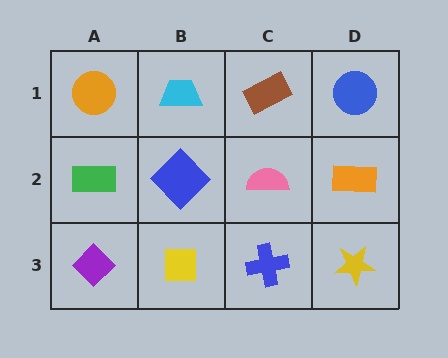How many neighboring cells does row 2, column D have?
3.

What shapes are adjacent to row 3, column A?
A green rectangle (row 2, column A), a yellow square (row 3, column B).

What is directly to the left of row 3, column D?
A blue cross.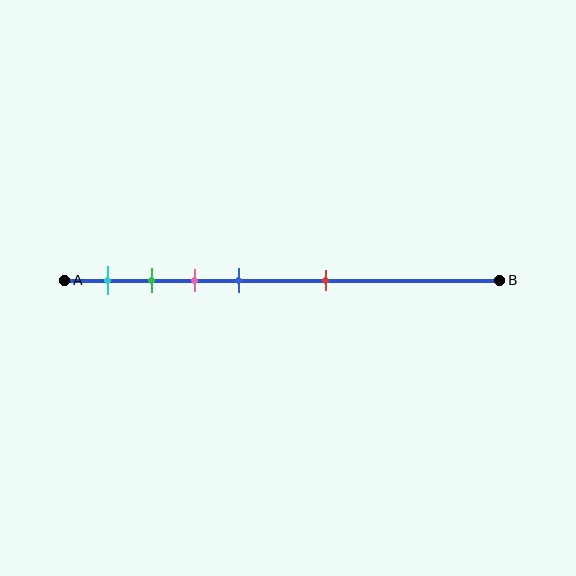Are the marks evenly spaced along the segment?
No, the marks are not evenly spaced.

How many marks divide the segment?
There are 5 marks dividing the segment.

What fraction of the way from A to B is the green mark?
The green mark is approximately 20% (0.2) of the way from A to B.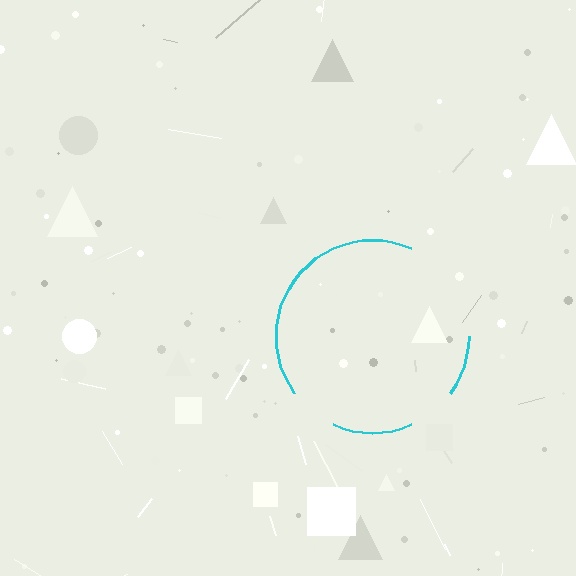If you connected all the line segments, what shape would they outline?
They would outline a circle.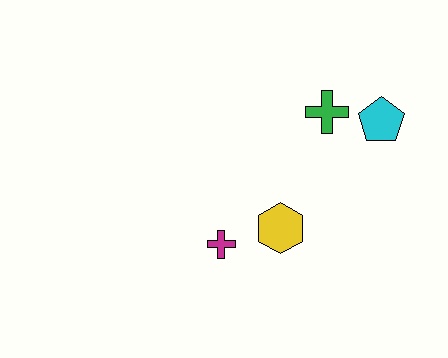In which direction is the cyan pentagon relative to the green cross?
The cyan pentagon is to the right of the green cross.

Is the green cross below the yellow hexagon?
No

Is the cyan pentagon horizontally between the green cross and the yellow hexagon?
No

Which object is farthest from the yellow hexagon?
The cyan pentagon is farthest from the yellow hexagon.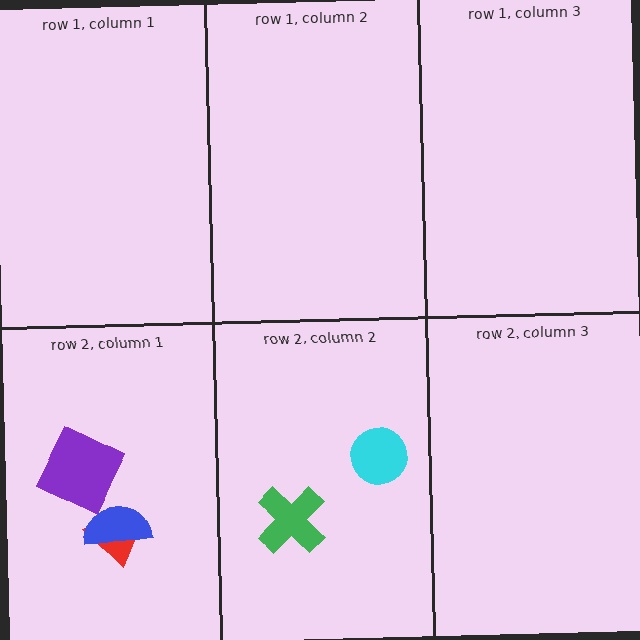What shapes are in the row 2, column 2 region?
The green cross, the cyan circle.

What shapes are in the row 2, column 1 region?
The red trapezoid, the blue semicircle, the purple square.